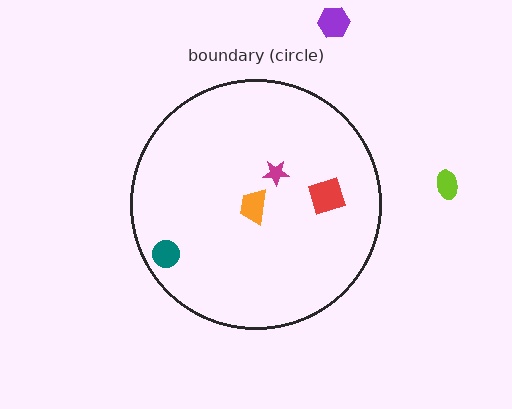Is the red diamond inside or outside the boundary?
Inside.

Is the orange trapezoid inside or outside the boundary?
Inside.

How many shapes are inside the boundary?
4 inside, 2 outside.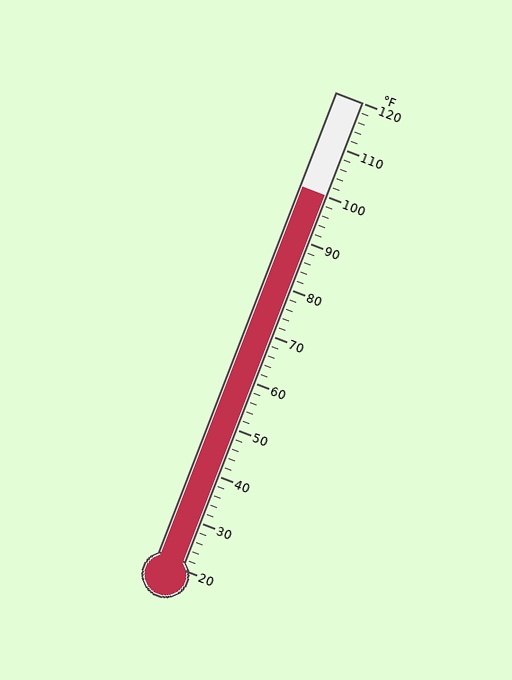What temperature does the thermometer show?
The thermometer shows approximately 100°F.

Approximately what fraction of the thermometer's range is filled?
The thermometer is filled to approximately 80% of its range.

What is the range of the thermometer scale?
The thermometer scale ranges from 20°F to 120°F.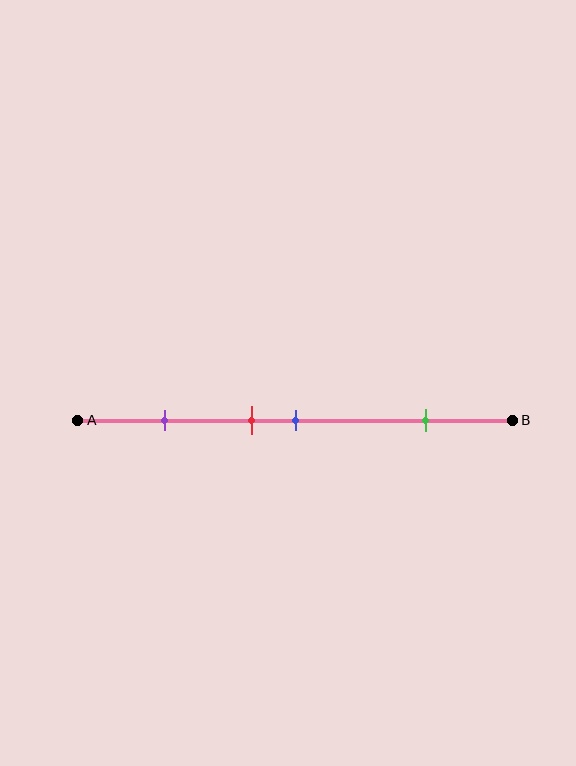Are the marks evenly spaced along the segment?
No, the marks are not evenly spaced.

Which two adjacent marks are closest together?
The red and blue marks are the closest adjacent pair.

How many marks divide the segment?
There are 4 marks dividing the segment.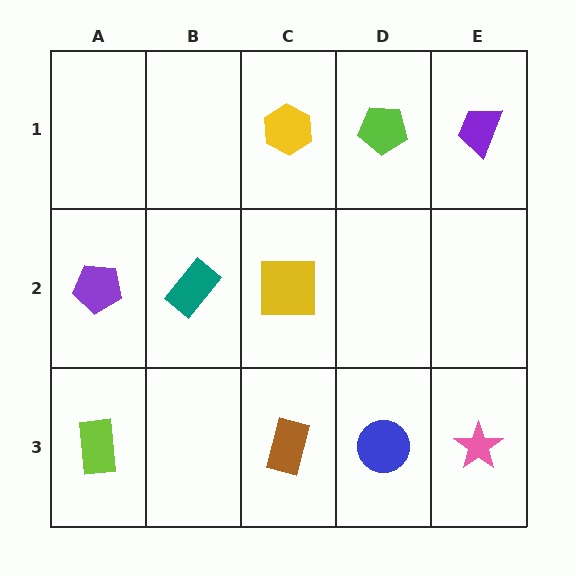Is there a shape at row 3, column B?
No, that cell is empty.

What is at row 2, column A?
A purple pentagon.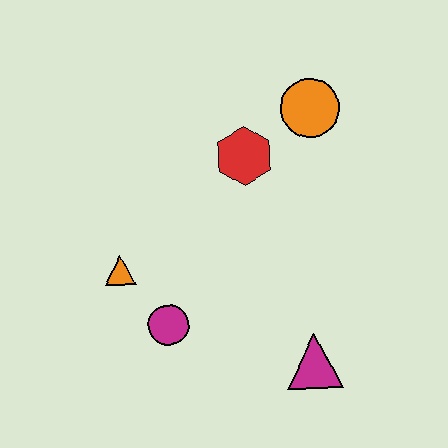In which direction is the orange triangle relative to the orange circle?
The orange triangle is to the left of the orange circle.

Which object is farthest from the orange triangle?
The orange circle is farthest from the orange triangle.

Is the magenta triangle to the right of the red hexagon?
Yes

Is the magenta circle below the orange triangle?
Yes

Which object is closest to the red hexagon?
The orange circle is closest to the red hexagon.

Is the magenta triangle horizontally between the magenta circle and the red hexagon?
No